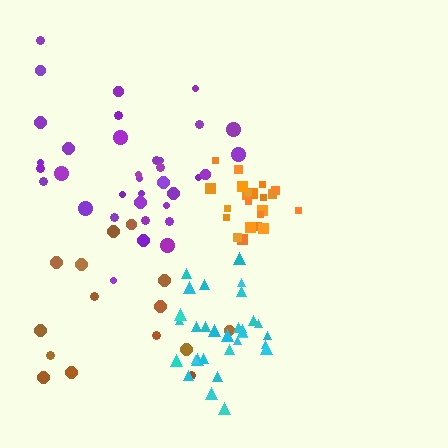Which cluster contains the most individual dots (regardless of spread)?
Purple (35).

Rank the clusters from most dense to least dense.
orange, cyan, purple, brown.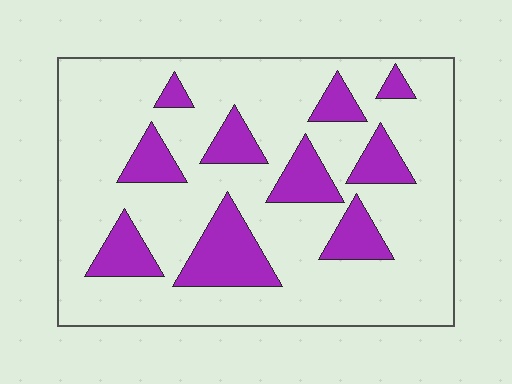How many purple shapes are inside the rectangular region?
10.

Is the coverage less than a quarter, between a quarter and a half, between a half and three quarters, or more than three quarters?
Less than a quarter.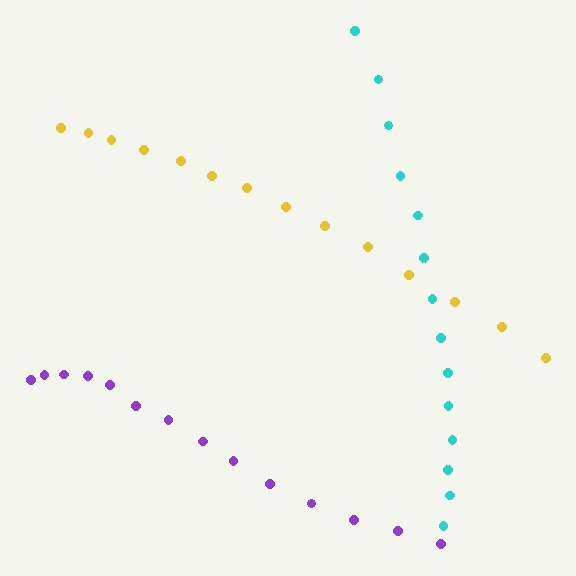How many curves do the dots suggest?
There are 3 distinct paths.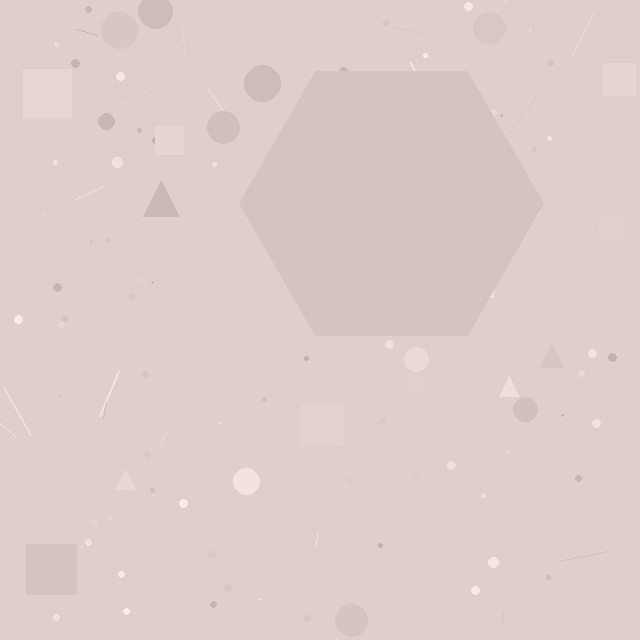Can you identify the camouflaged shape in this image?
The camouflaged shape is a hexagon.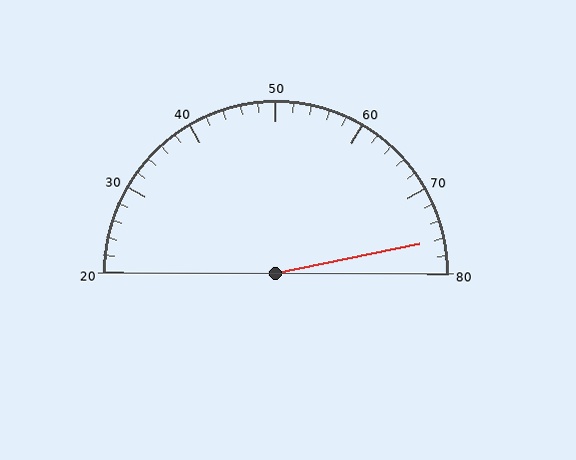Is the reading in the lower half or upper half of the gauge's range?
The reading is in the upper half of the range (20 to 80).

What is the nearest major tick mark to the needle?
The nearest major tick mark is 80.